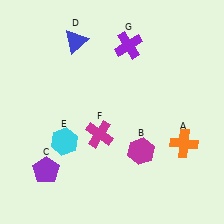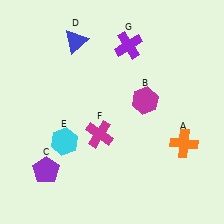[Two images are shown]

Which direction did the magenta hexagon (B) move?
The magenta hexagon (B) moved up.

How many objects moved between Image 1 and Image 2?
1 object moved between the two images.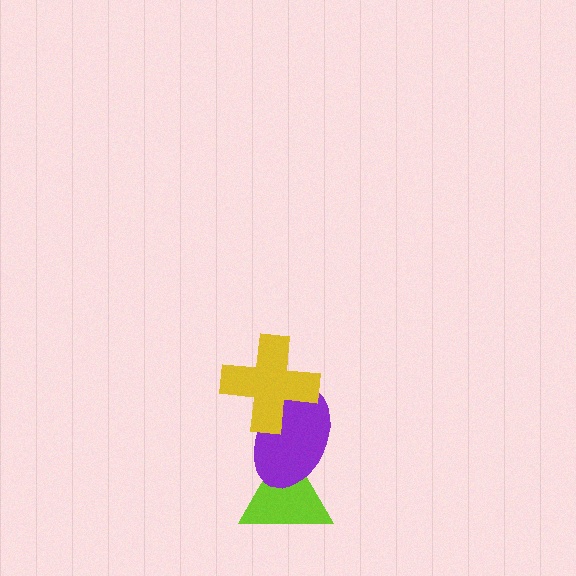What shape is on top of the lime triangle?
The purple ellipse is on top of the lime triangle.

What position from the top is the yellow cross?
The yellow cross is 1st from the top.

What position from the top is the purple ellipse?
The purple ellipse is 2nd from the top.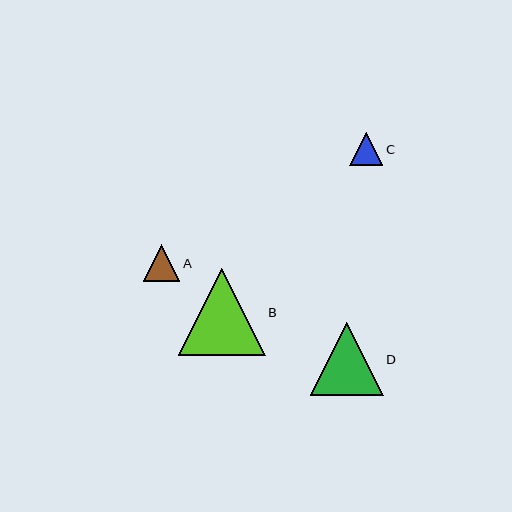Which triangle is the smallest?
Triangle C is the smallest with a size of approximately 33 pixels.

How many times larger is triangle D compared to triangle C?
Triangle D is approximately 2.2 times the size of triangle C.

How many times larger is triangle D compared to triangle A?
Triangle D is approximately 2.0 times the size of triangle A.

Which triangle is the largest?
Triangle B is the largest with a size of approximately 87 pixels.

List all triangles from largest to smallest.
From largest to smallest: B, D, A, C.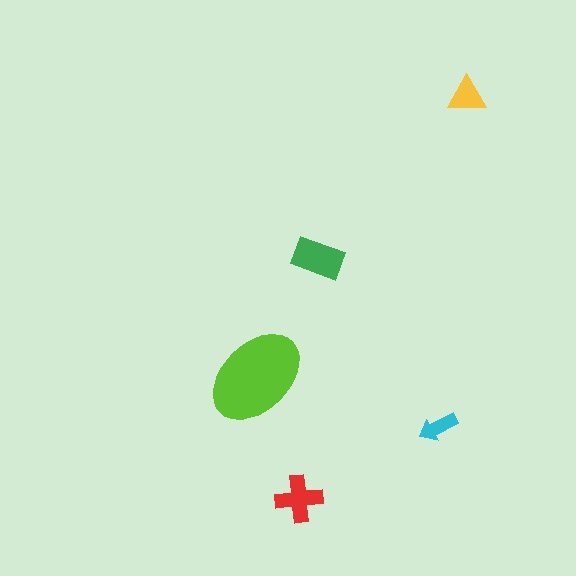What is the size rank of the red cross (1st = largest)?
3rd.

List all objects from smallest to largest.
The cyan arrow, the yellow triangle, the red cross, the green rectangle, the lime ellipse.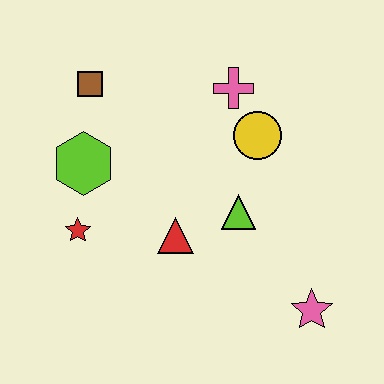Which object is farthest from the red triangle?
The brown square is farthest from the red triangle.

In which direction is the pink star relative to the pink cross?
The pink star is below the pink cross.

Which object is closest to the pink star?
The lime triangle is closest to the pink star.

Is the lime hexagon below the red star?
No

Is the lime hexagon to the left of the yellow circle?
Yes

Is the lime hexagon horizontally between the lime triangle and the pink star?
No